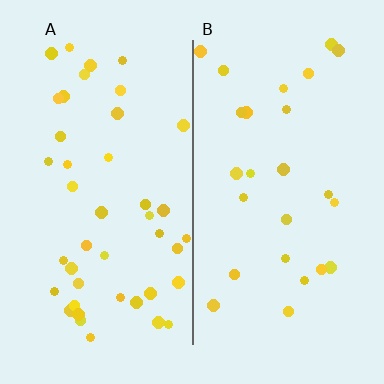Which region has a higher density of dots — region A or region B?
A (the left).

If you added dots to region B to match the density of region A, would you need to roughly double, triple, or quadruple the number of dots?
Approximately double.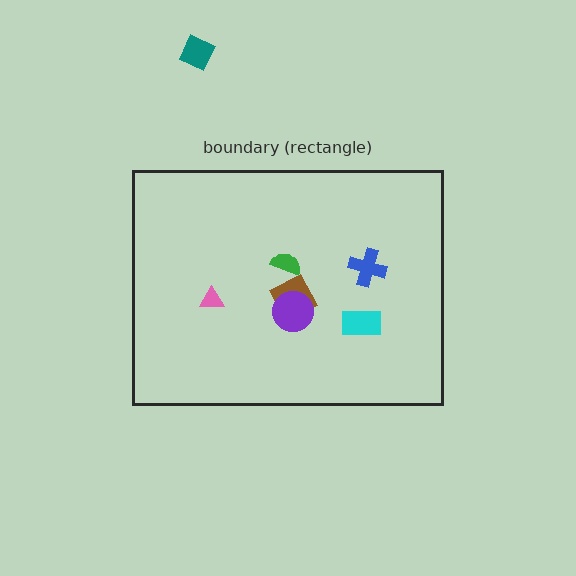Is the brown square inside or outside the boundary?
Inside.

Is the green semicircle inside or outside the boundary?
Inside.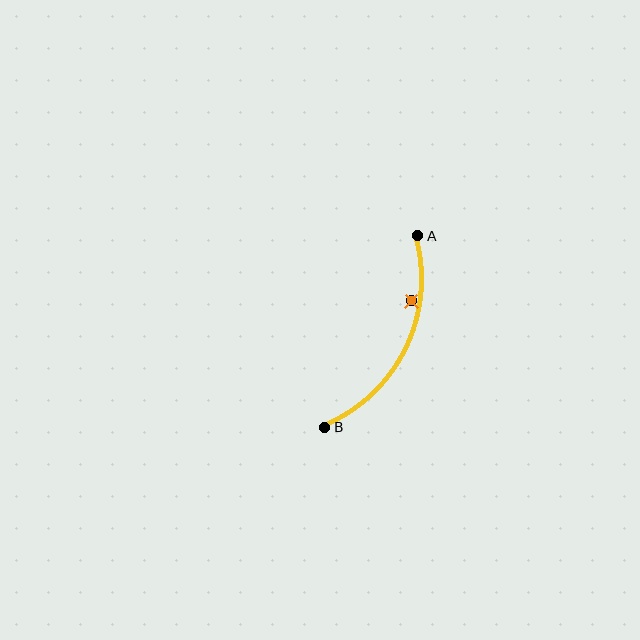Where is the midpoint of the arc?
The arc midpoint is the point on the curve farthest from the straight line joining A and B. It sits to the right of that line.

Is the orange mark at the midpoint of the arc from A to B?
No — the orange mark does not lie on the arc at all. It sits slightly inside the curve.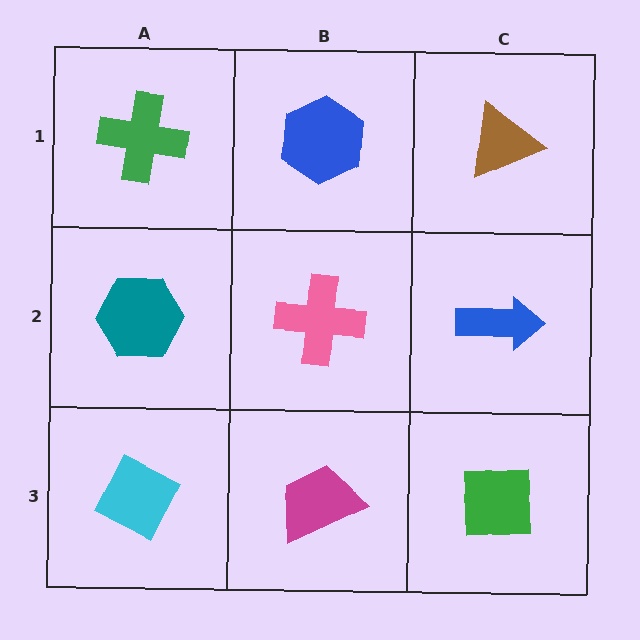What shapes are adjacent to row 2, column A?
A green cross (row 1, column A), a cyan diamond (row 3, column A), a pink cross (row 2, column B).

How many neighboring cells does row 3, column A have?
2.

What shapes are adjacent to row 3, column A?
A teal hexagon (row 2, column A), a magenta trapezoid (row 3, column B).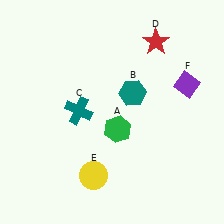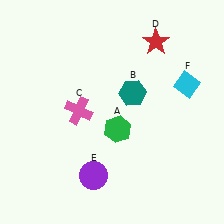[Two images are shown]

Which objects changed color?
C changed from teal to pink. E changed from yellow to purple. F changed from purple to cyan.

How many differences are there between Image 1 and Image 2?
There are 3 differences between the two images.